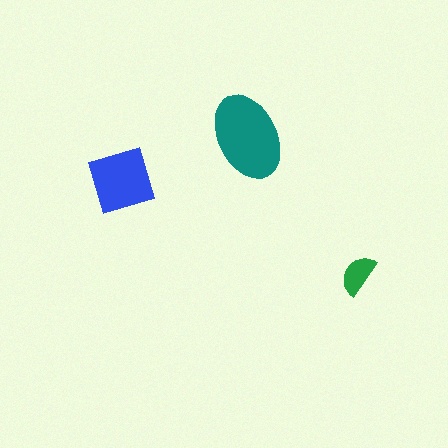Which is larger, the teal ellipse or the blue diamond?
The teal ellipse.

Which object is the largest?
The teal ellipse.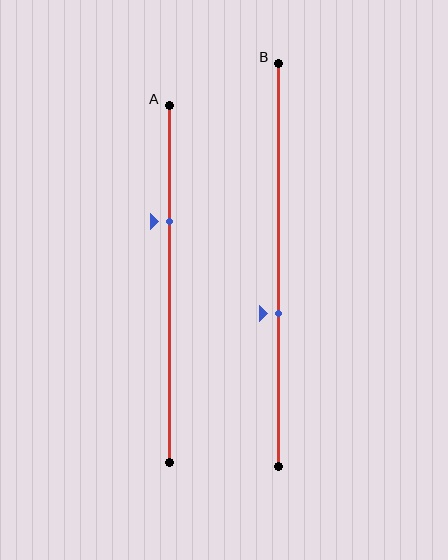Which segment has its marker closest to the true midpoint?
Segment B has its marker closest to the true midpoint.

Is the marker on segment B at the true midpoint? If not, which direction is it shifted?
No, the marker on segment B is shifted downward by about 12% of the segment length.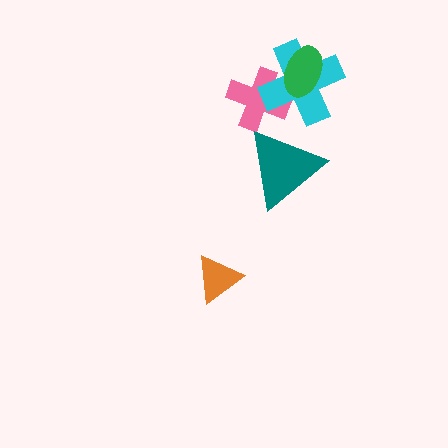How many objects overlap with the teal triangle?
0 objects overlap with the teal triangle.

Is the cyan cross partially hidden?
Yes, it is partially covered by another shape.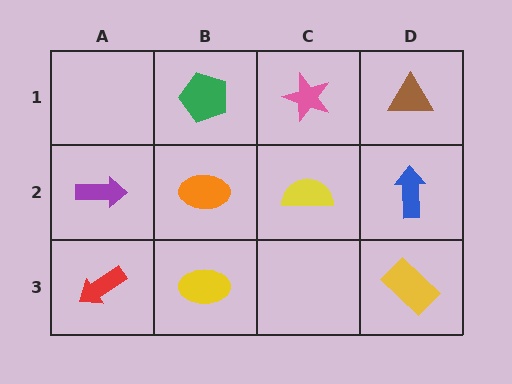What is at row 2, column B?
An orange ellipse.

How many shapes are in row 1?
3 shapes.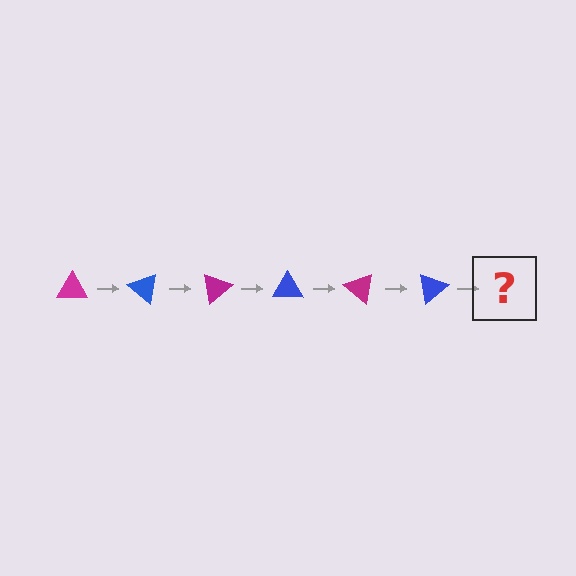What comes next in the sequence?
The next element should be a magenta triangle, rotated 240 degrees from the start.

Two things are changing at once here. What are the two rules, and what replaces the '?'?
The two rules are that it rotates 40 degrees each step and the color cycles through magenta and blue. The '?' should be a magenta triangle, rotated 240 degrees from the start.